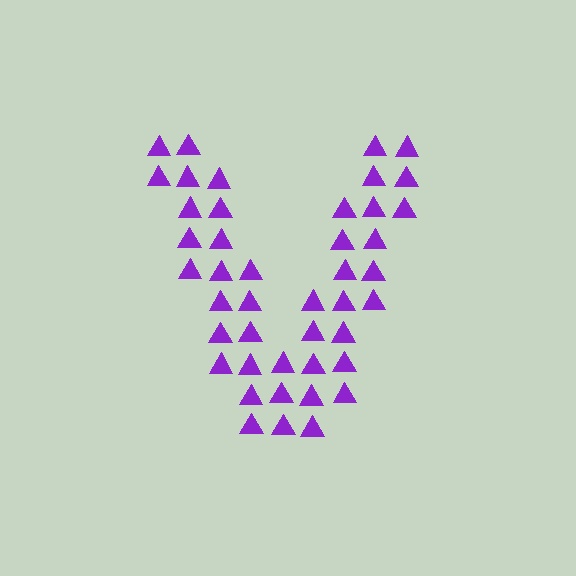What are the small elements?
The small elements are triangles.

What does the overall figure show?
The overall figure shows the letter V.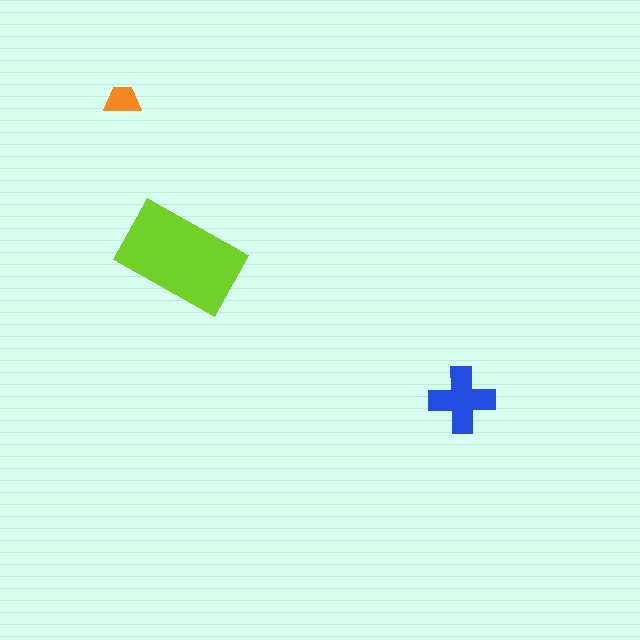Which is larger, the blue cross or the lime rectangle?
The lime rectangle.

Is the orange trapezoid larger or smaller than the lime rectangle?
Smaller.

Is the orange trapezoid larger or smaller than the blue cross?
Smaller.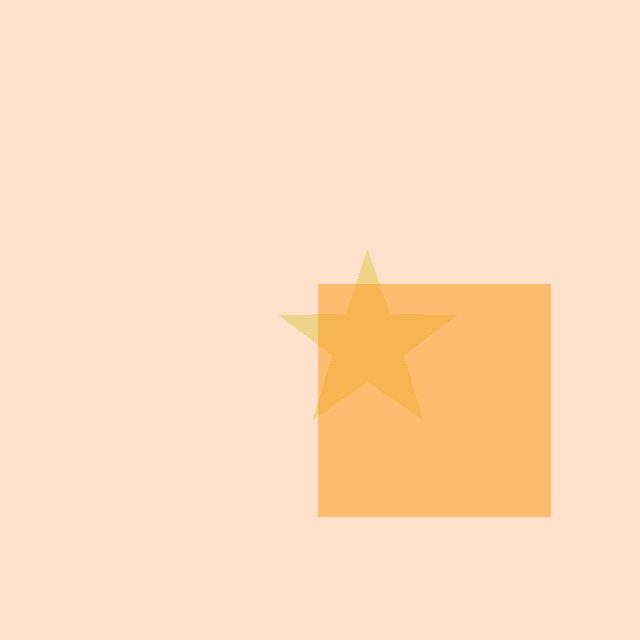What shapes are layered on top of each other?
The layered shapes are: a yellow star, an orange square.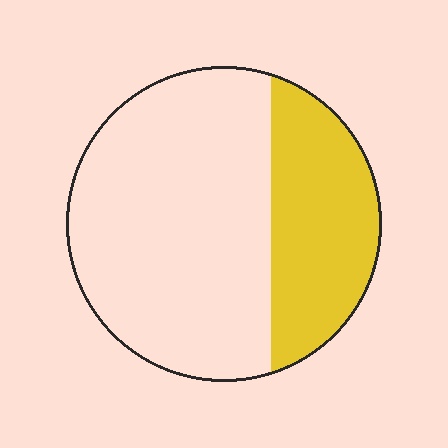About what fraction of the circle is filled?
About one third (1/3).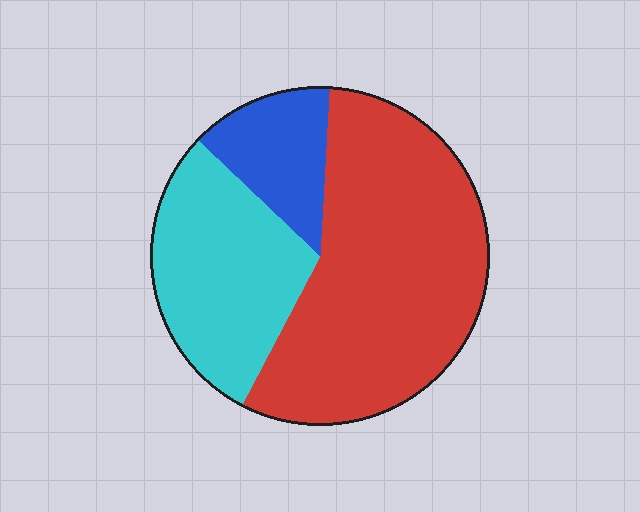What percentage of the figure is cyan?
Cyan covers roughly 30% of the figure.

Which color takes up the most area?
Red, at roughly 55%.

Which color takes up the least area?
Blue, at roughly 15%.